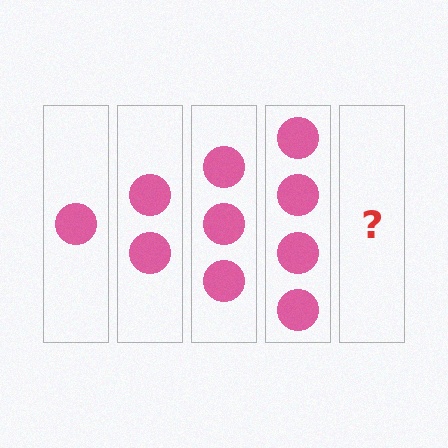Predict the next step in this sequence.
The next step is 5 circles.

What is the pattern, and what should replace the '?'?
The pattern is that each step adds one more circle. The '?' should be 5 circles.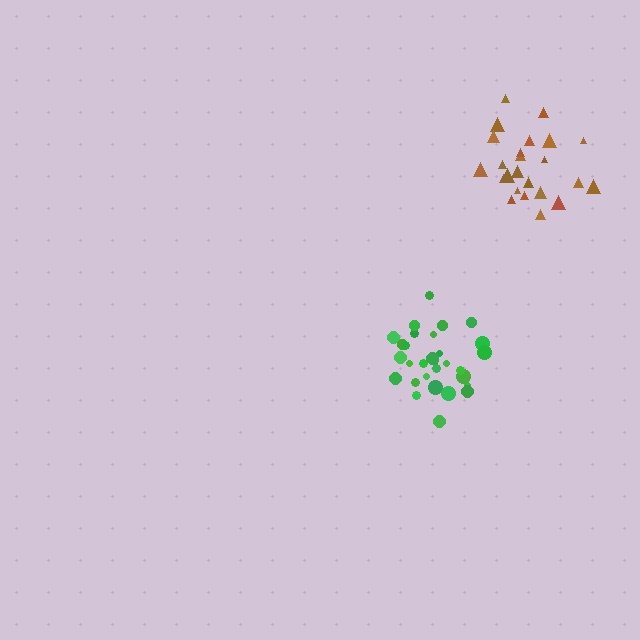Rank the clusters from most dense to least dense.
green, brown.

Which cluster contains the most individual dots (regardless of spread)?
Green (31).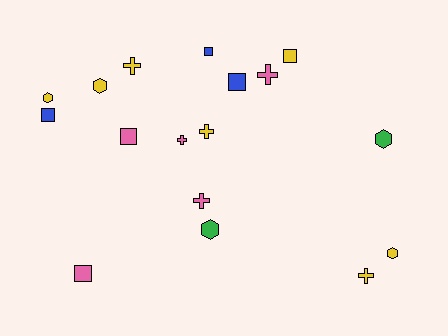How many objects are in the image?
There are 17 objects.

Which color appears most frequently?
Yellow, with 7 objects.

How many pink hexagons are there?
There are no pink hexagons.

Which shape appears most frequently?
Cross, with 6 objects.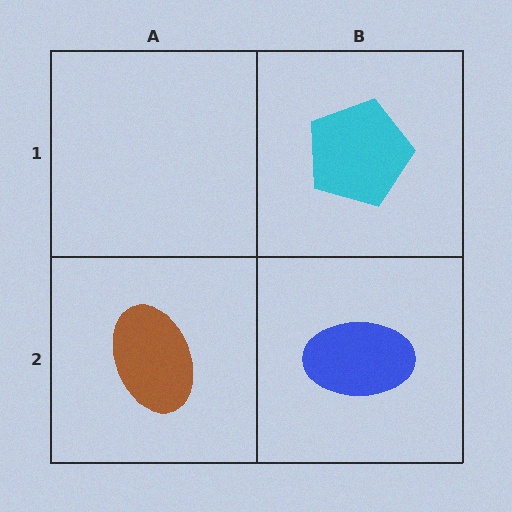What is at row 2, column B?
A blue ellipse.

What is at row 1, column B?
A cyan pentagon.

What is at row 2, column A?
A brown ellipse.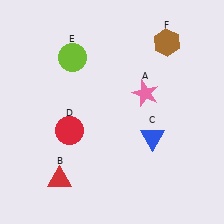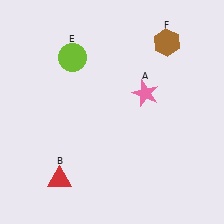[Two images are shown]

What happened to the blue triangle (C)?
The blue triangle (C) was removed in Image 2. It was in the bottom-right area of Image 1.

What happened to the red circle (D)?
The red circle (D) was removed in Image 2. It was in the bottom-left area of Image 1.